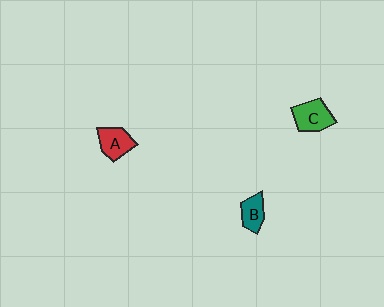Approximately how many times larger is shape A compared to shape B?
Approximately 1.3 times.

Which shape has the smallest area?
Shape B (teal).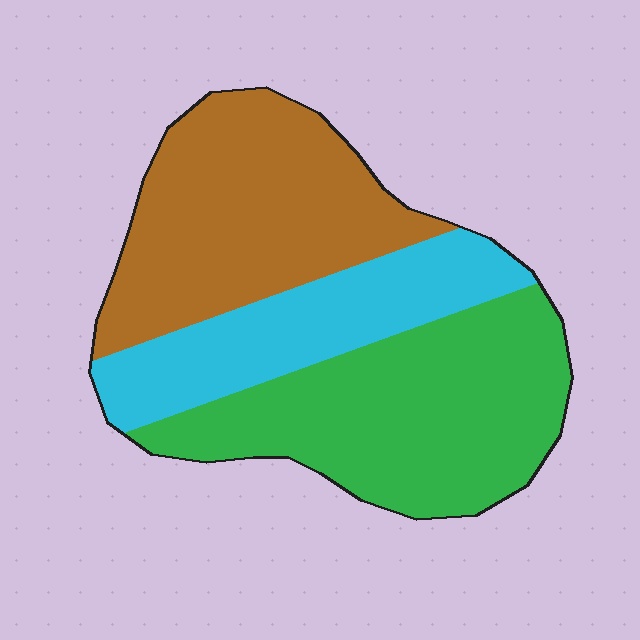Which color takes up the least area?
Cyan, at roughly 25%.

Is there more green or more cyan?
Green.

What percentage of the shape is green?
Green takes up between a quarter and a half of the shape.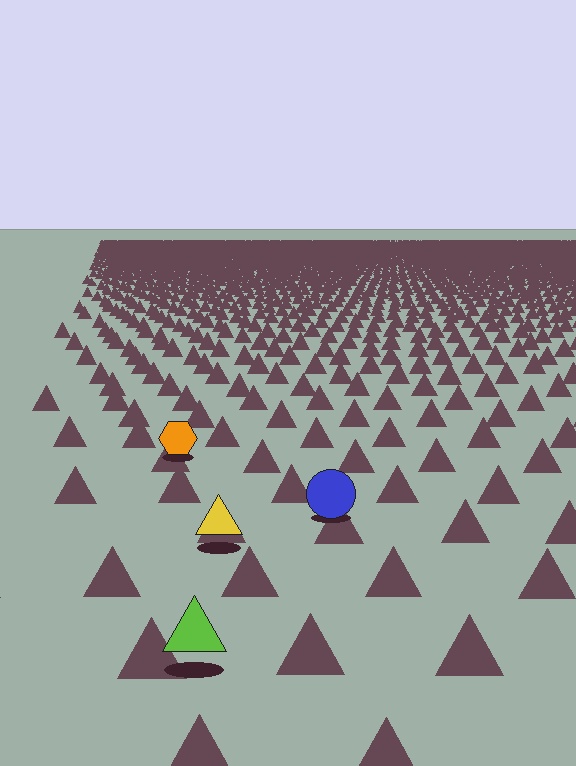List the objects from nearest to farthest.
From nearest to farthest: the lime triangle, the yellow triangle, the blue circle, the orange hexagon.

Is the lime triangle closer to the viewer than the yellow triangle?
Yes. The lime triangle is closer — you can tell from the texture gradient: the ground texture is coarser near it.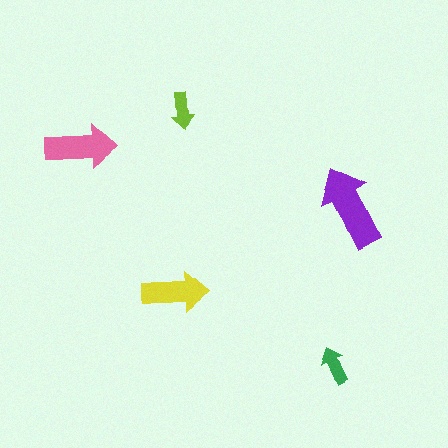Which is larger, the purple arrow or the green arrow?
The purple one.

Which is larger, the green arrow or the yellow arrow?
The yellow one.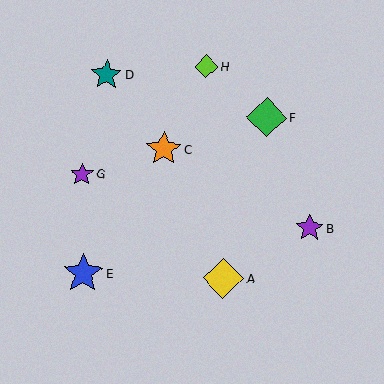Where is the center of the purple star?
The center of the purple star is at (310, 228).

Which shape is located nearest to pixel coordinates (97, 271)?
The blue star (labeled E) at (83, 273) is nearest to that location.